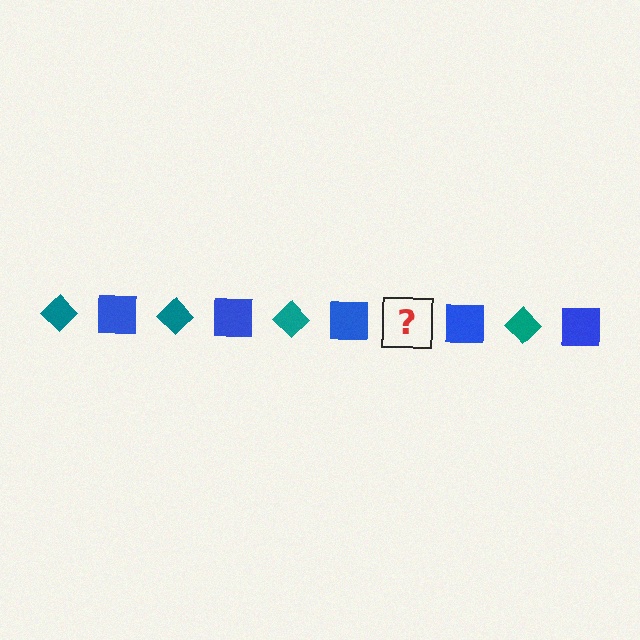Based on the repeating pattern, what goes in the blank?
The blank should be a teal diamond.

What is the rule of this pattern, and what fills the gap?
The rule is that the pattern alternates between teal diamond and blue square. The gap should be filled with a teal diamond.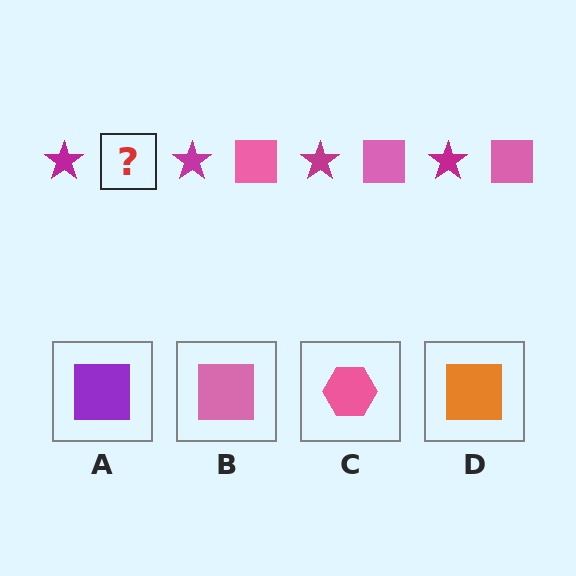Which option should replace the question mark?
Option B.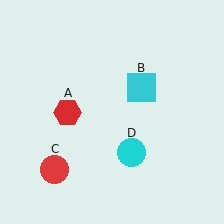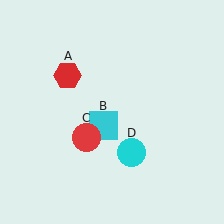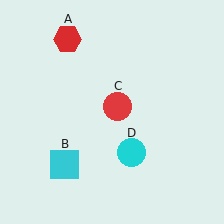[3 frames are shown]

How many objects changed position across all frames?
3 objects changed position: red hexagon (object A), cyan square (object B), red circle (object C).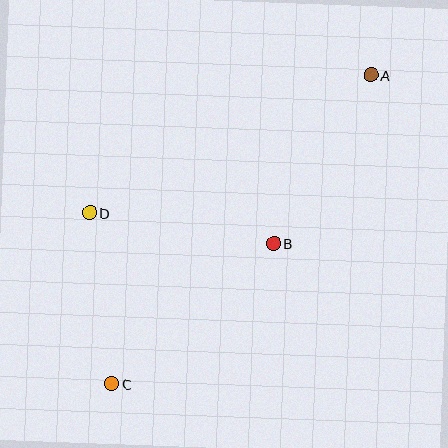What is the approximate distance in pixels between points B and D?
The distance between B and D is approximately 187 pixels.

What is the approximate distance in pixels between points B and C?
The distance between B and C is approximately 214 pixels.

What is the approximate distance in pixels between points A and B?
The distance between A and B is approximately 195 pixels.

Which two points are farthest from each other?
Points A and C are farthest from each other.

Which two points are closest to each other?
Points C and D are closest to each other.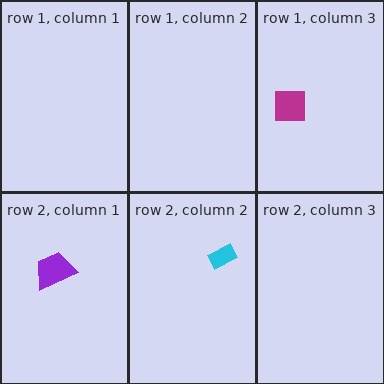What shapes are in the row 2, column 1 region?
The purple trapezoid.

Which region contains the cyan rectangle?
The row 2, column 2 region.